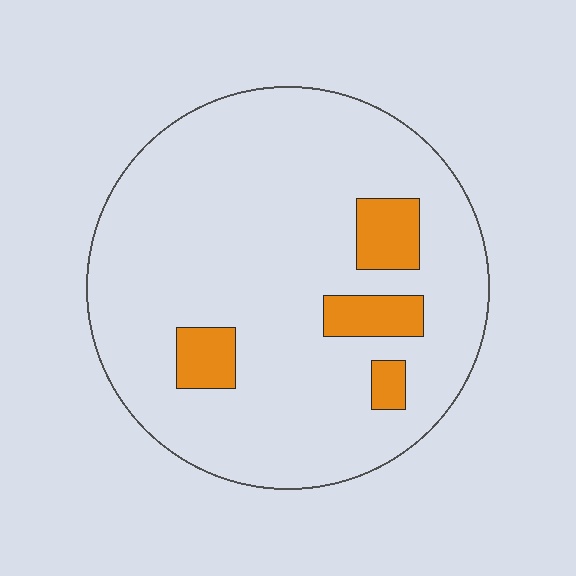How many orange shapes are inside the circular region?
4.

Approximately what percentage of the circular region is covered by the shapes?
Approximately 10%.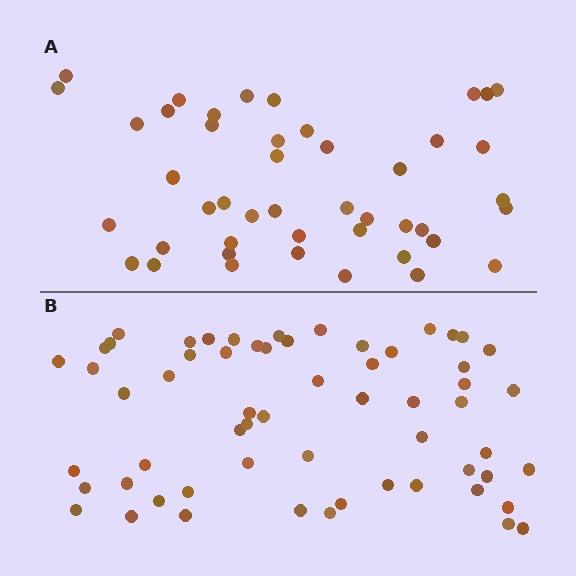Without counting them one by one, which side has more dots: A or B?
Region B (the bottom region) has more dots.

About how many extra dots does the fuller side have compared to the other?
Region B has approximately 15 more dots than region A.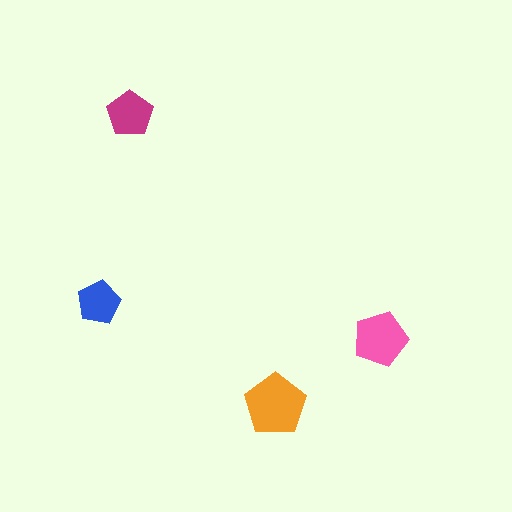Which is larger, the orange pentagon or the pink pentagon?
The orange one.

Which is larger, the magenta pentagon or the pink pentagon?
The pink one.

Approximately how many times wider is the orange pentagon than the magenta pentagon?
About 1.5 times wider.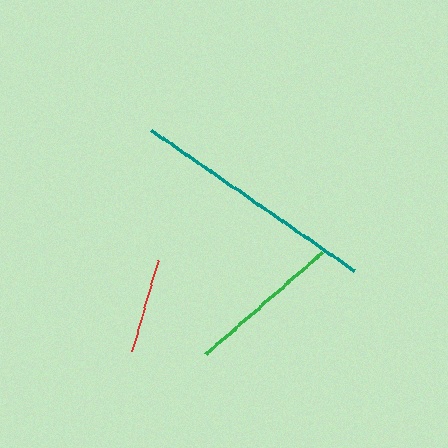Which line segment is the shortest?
The red line is the shortest at approximately 95 pixels.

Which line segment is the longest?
The teal line is the longest at approximately 247 pixels.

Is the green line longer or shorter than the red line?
The green line is longer than the red line.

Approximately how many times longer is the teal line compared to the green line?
The teal line is approximately 1.6 times the length of the green line.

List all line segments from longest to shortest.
From longest to shortest: teal, green, red.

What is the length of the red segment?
The red segment is approximately 95 pixels long.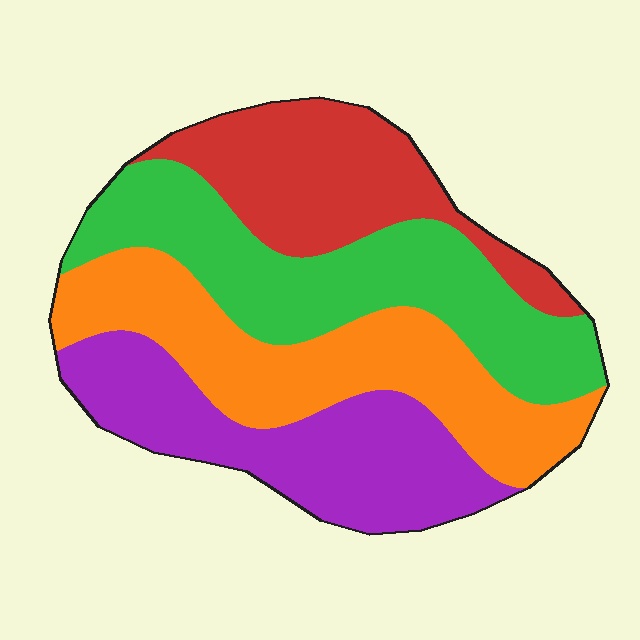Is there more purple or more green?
Green.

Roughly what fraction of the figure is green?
Green takes up about one quarter (1/4) of the figure.